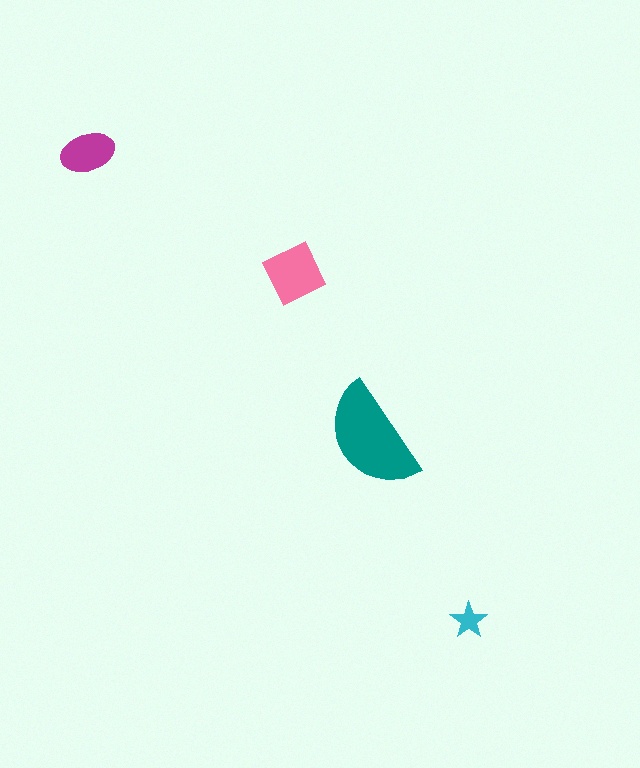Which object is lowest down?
The cyan star is bottommost.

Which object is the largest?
The teal semicircle.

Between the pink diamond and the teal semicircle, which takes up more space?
The teal semicircle.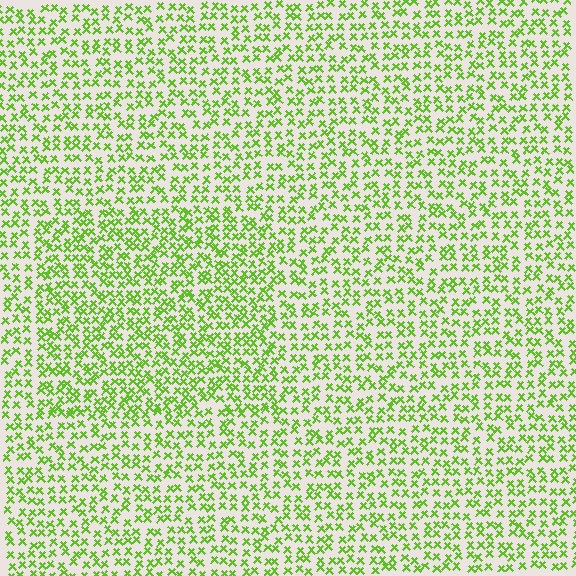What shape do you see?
I see a rectangle.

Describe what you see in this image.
The image contains small lime elements arranged at two different densities. A rectangle-shaped region is visible where the elements are more densely packed than the surrounding area.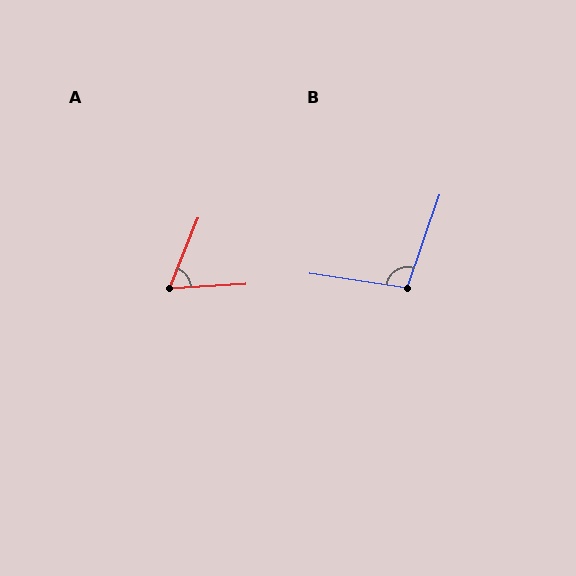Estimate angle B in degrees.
Approximately 101 degrees.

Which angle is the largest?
B, at approximately 101 degrees.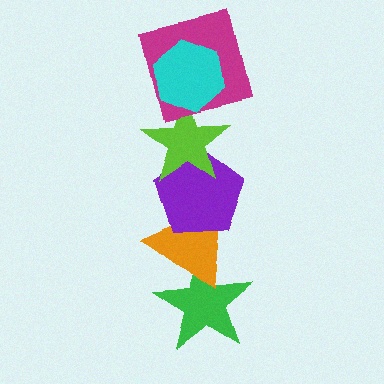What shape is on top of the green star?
The orange triangle is on top of the green star.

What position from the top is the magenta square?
The magenta square is 2nd from the top.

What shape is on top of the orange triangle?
The purple pentagon is on top of the orange triangle.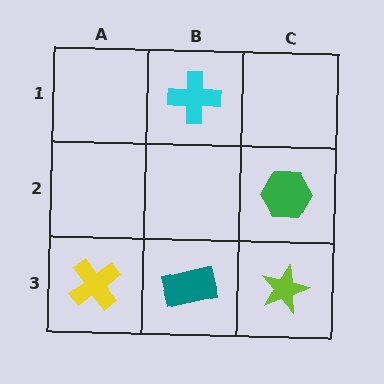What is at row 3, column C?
A lime star.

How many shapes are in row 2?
1 shape.